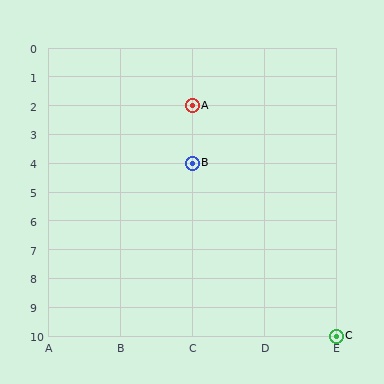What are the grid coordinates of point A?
Point A is at grid coordinates (C, 2).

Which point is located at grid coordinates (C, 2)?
Point A is at (C, 2).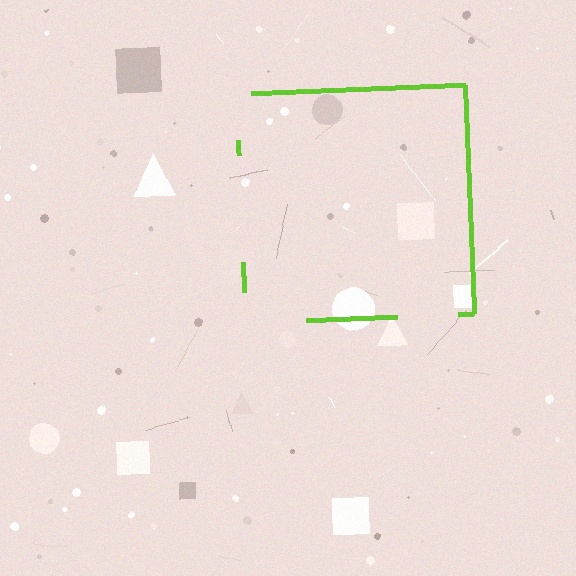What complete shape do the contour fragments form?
The contour fragments form a square.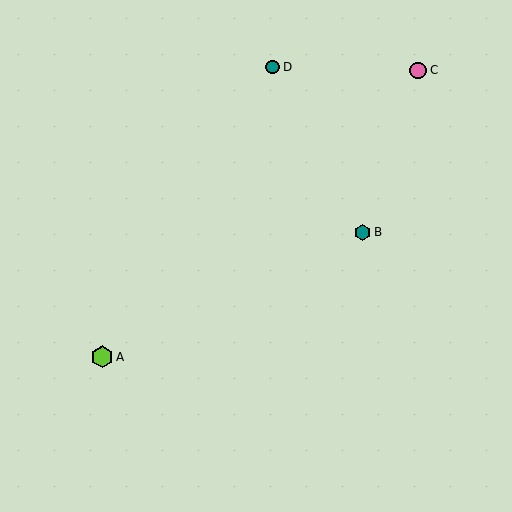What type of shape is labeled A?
Shape A is a lime hexagon.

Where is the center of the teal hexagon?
The center of the teal hexagon is at (362, 232).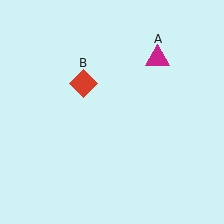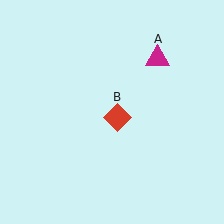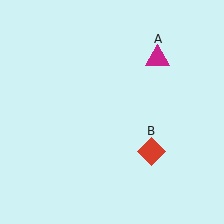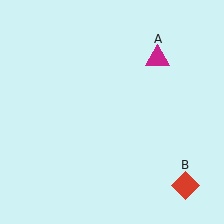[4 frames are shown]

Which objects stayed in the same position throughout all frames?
Magenta triangle (object A) remained stationary.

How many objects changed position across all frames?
1 object changed position: red diamond (object B).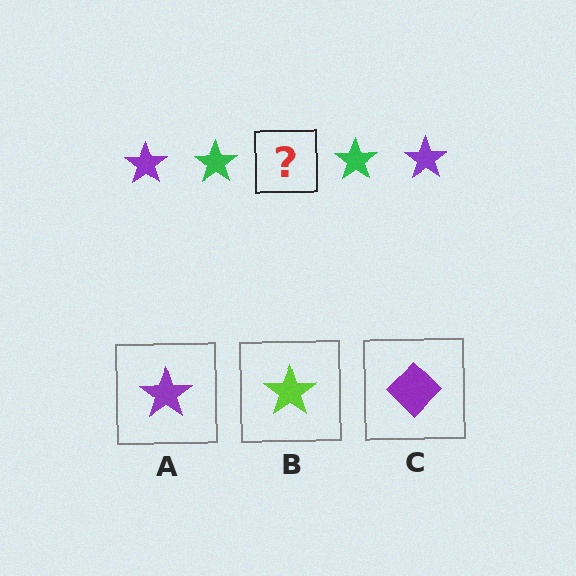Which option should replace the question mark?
Option A.